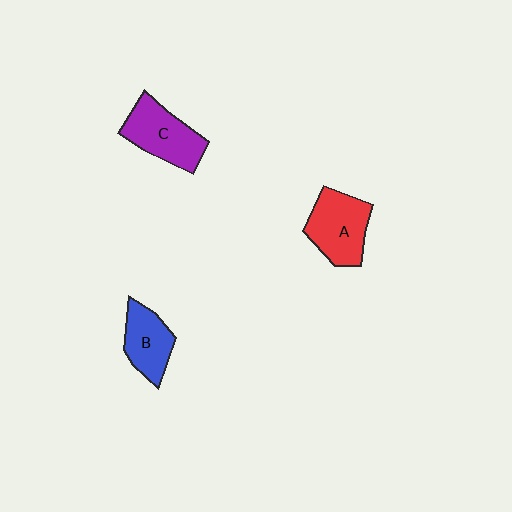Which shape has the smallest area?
Shape B (blue).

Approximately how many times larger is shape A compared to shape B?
Approximately 1.3 times.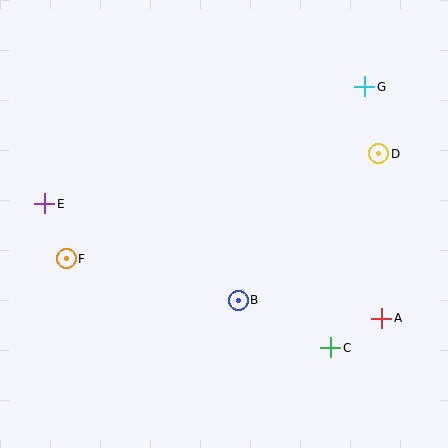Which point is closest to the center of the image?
Point B at (238, 300) is closest to the center.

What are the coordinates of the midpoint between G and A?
The midpoint between G and A is at (373, 203).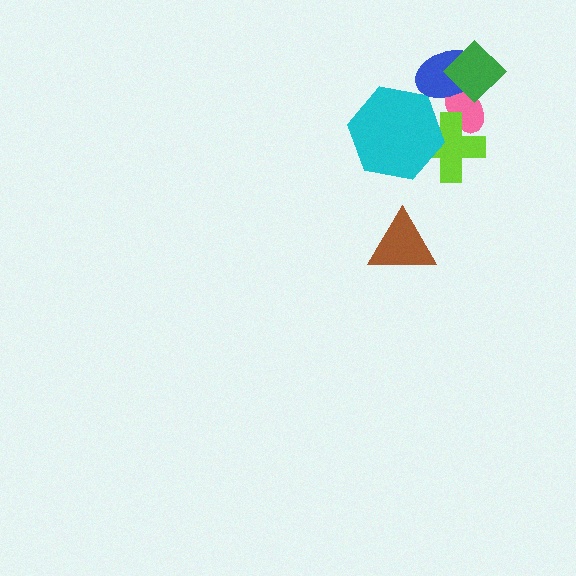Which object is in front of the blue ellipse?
The green diamond is in front of the blue ellipse.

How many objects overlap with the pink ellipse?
3 objects overlap with the pink ellipse.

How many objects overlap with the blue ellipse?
2 objects overlap with the blue ellipse.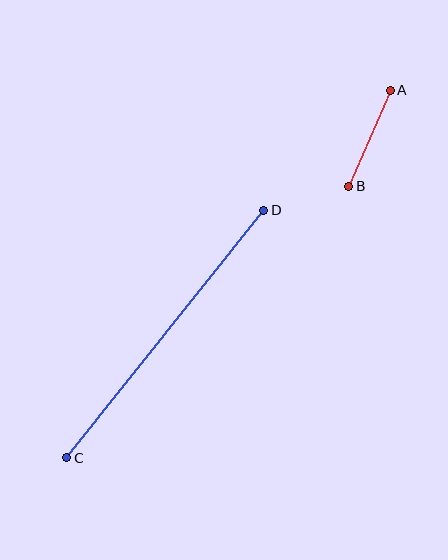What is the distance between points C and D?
The distance is approximately 317 pixels.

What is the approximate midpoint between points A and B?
The midpoint is at approximately (370, 138) pixels.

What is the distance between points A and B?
The distance is approximately 104 pixels.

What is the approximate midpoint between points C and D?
The midpoint is at approximately (165, 334) pixels.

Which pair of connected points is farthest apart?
Points C and D are farthest apart.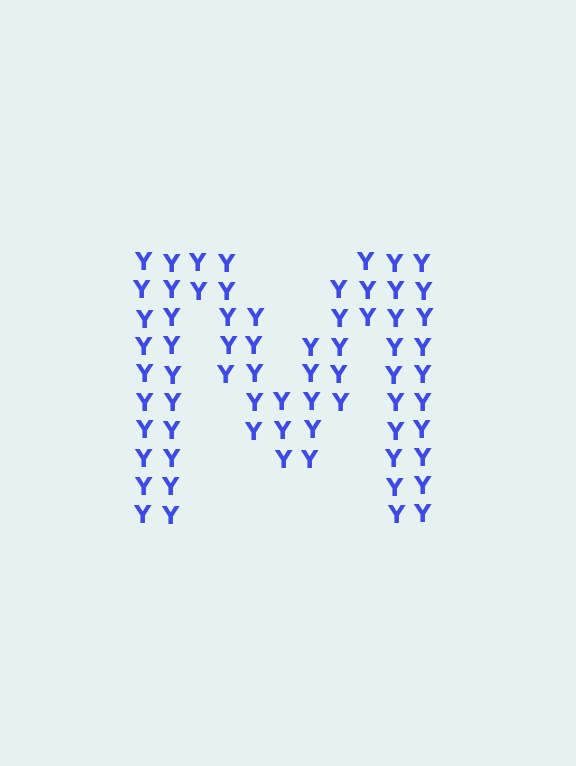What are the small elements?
The small elements are letter Y's.